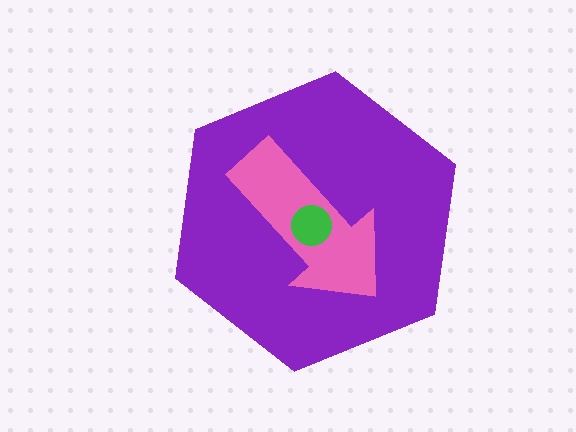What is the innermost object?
The green circle.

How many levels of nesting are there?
3.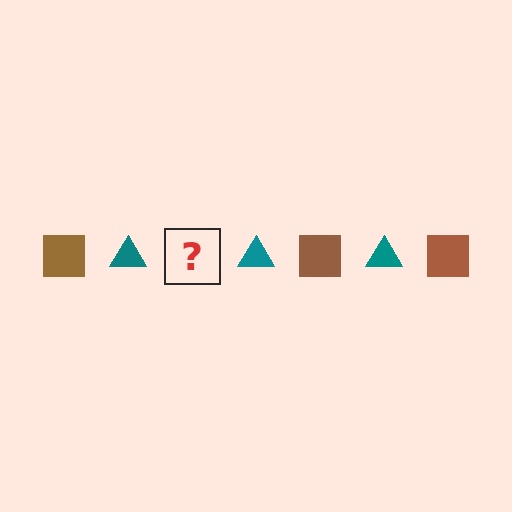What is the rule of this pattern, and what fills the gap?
The rule is that the pattern alternates between brown square and teal triangle. The gap should be filled with a brown square.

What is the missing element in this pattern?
The missing element is a brown square.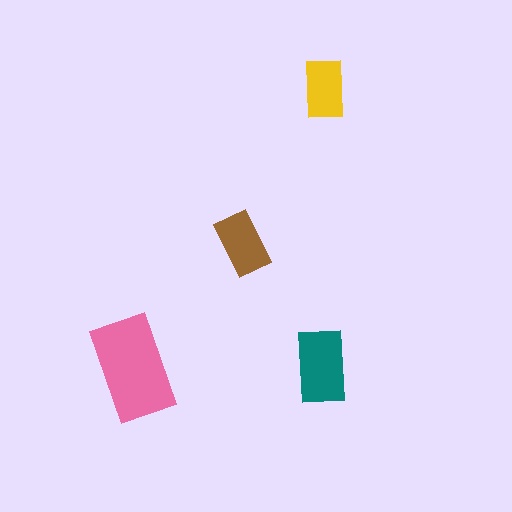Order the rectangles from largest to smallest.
the pink one, the teal one, the brown one, the yellow one.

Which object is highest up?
The yellow rectangle is topmost.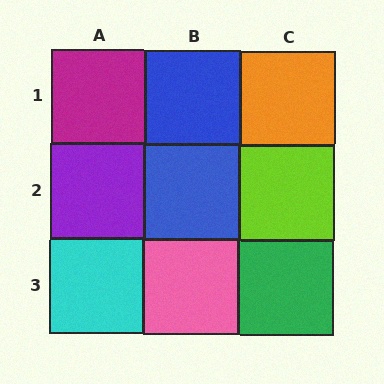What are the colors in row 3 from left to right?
Cyan, pink, green.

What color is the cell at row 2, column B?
Blue.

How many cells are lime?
1 cell is lime.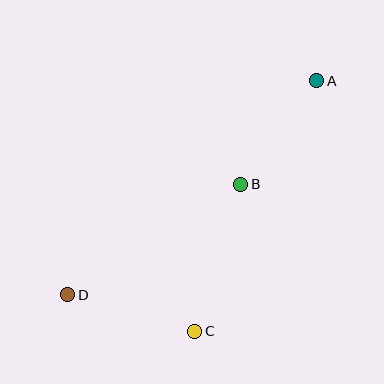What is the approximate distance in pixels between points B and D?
The distance between B and D is approximately 205 pixels.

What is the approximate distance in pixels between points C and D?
The distance between C and D is approximately 132 pixels.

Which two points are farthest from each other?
Points A and D are farthest from each other.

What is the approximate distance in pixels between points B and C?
The distance between B and C is approximately 154 pixels.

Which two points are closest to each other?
Points A and B are closest to each other.